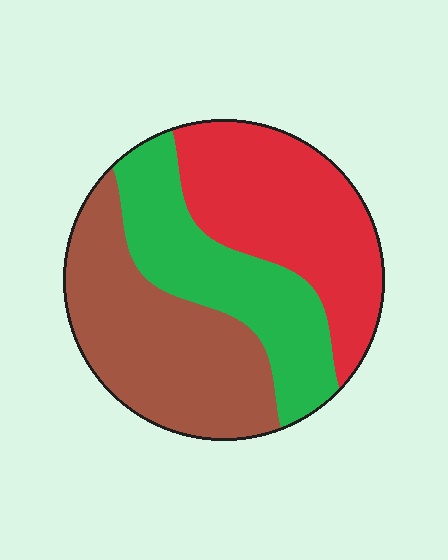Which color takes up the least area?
Green, at roughly 30%.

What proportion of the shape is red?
Red covers roughly 35% of the shape.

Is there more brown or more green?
Brown.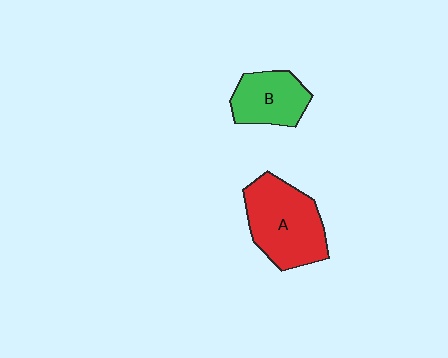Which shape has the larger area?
Shape A (red).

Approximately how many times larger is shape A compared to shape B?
Approximately 1.6 times.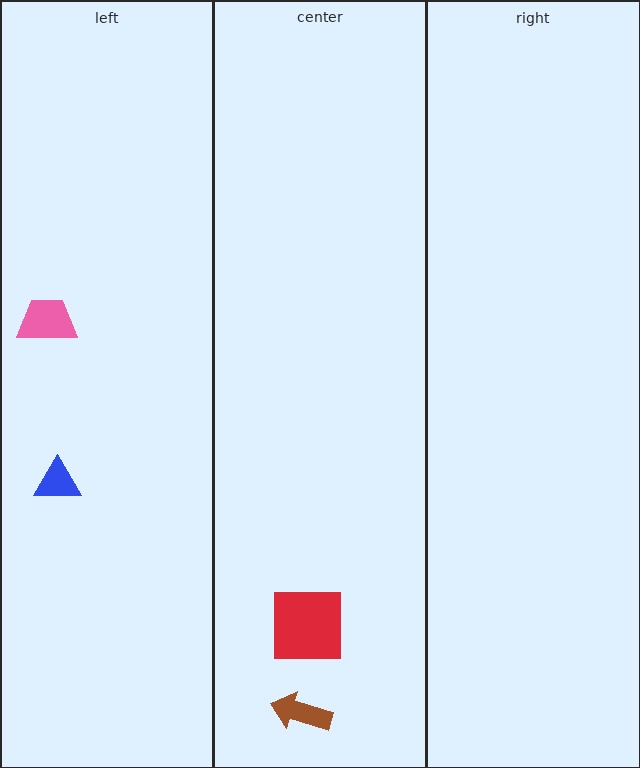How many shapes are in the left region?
2.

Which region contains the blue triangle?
The left region.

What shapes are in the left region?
The blue triangle, the pink trapezoid.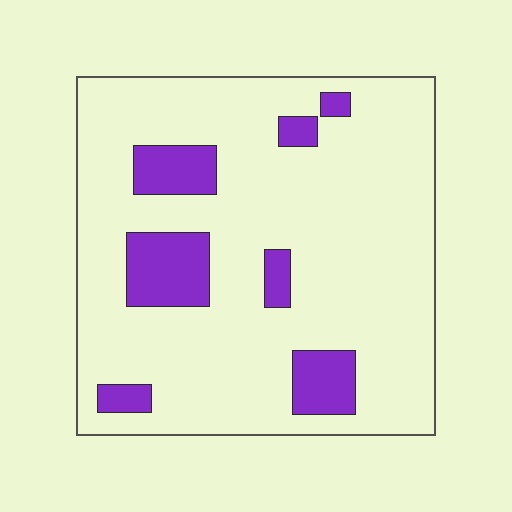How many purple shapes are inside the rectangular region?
7.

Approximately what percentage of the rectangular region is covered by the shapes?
Approximately 15%.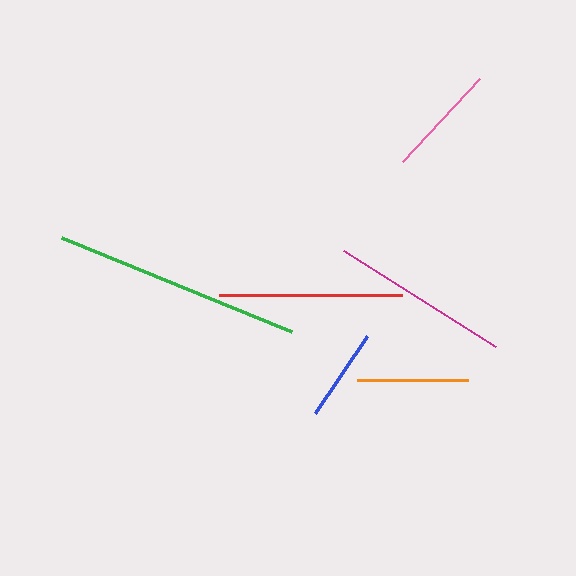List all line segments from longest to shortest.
From longest to shortest: green, red, magenta, pink, orange, blue.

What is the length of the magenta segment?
The magenta segment is approximately 180 pixels long.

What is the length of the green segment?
The green segment is approximately 249 pixels long.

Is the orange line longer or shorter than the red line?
The red line is longer than the orange line.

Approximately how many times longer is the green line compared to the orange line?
The green line is approximately 2.2 times the length of the orange line.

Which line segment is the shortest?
The blue line is the shortest at approximately 93 pixels.